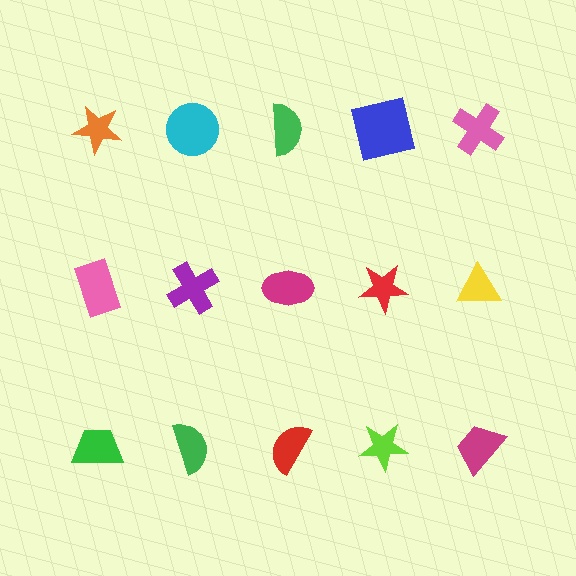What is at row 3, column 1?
A green trapezoid.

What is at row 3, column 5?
A magenta trapezoid.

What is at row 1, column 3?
A green semicircle.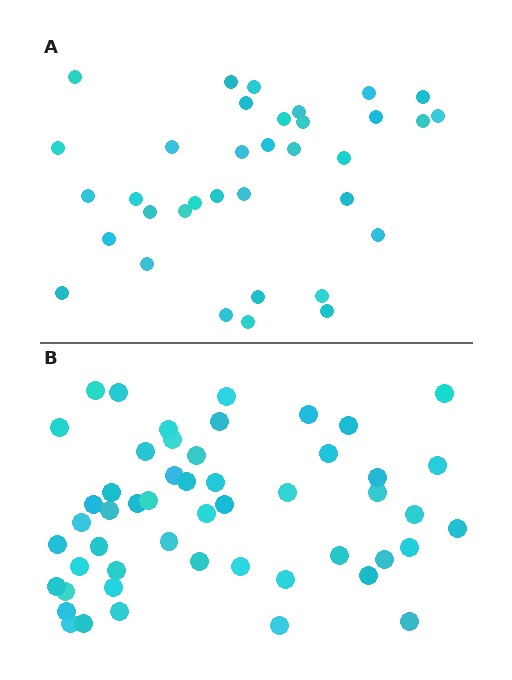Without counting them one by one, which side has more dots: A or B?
Region B (the bottom region) has more dots.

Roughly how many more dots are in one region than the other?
Region B has approximately 15 more dots than region A.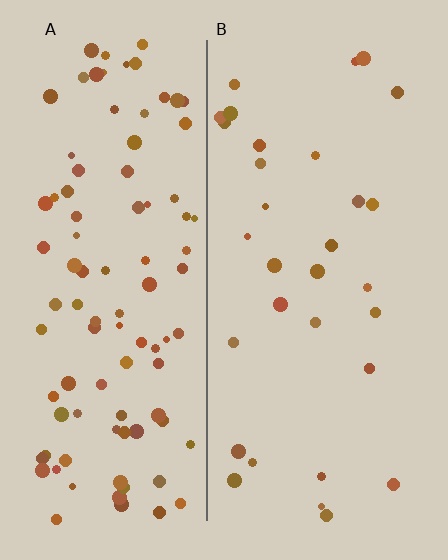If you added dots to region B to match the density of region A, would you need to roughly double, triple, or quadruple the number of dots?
Approximately triple.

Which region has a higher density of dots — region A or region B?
A (the left).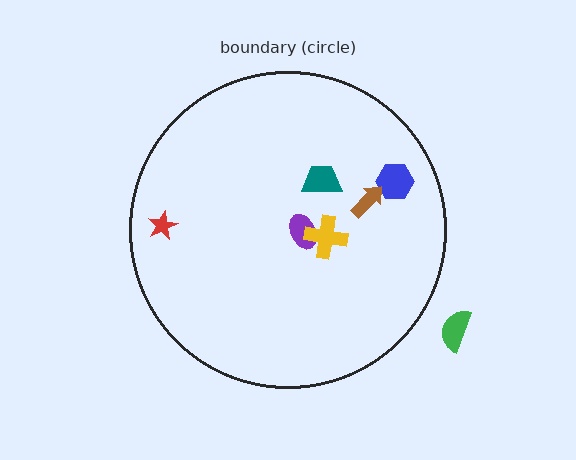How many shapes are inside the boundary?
6 inside, 1 outside.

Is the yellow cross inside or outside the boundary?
Inside.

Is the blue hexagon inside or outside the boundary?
Inside.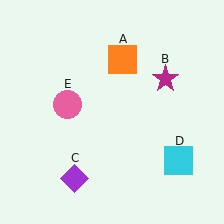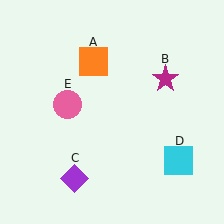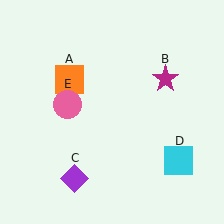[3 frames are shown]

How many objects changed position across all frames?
1 object changed position: orange square (object A).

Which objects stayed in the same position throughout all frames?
Magenta star (object B) and purple diamond (object C) and cyan square (object D) and pink circle (object E) remained stationary.